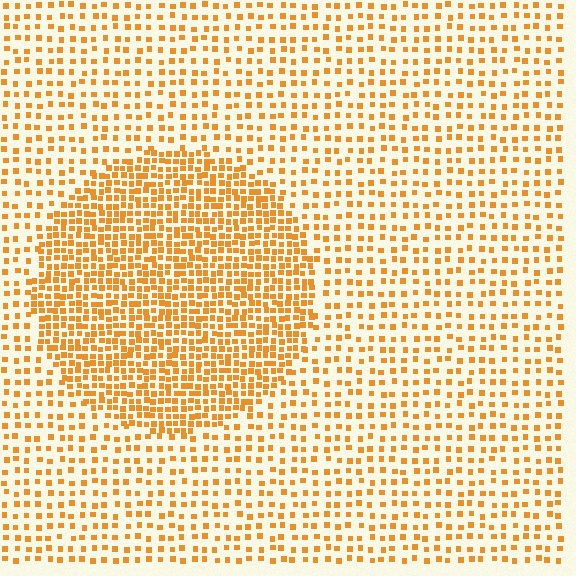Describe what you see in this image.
The image contains small orange elements arranged at two different densities. A circle-shaped region is visible where the elements are more densely packed than the surrounding area.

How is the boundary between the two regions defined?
The boundary is defined by a change in element density (approximately 2.2x ratio). All elements are the same color, size, and shape.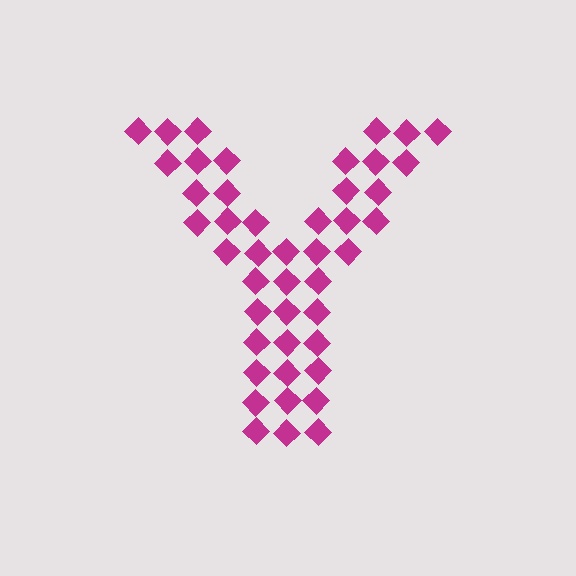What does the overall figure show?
The overall figure shows the letter Y.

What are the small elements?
The small elements are diamonds.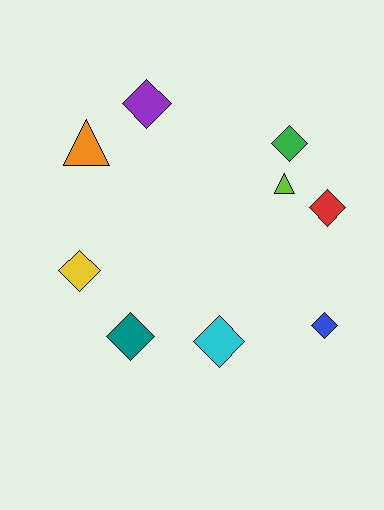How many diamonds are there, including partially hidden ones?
There are 7 diamonds.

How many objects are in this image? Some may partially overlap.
There are 9 objects.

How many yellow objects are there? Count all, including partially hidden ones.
There is 1 yellow object.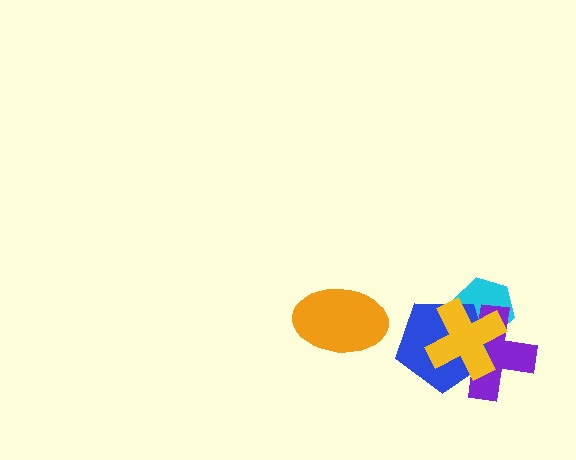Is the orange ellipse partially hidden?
No, no other shape covers it.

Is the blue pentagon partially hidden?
Yes, it is partially covered by another shape.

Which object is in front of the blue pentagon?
The yellow cross is in front of the blue pentagon.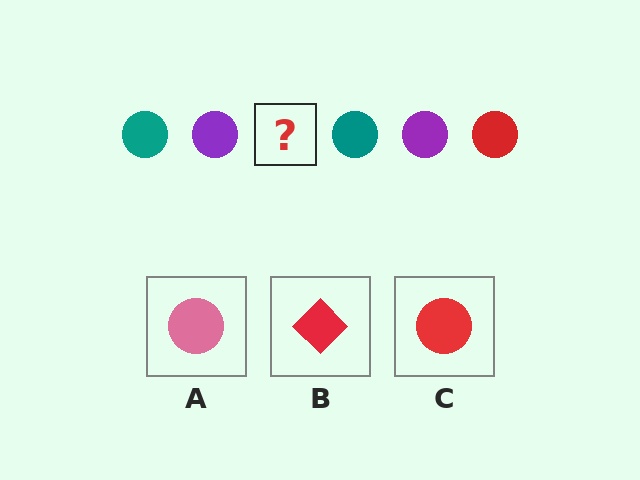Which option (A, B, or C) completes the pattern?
C.